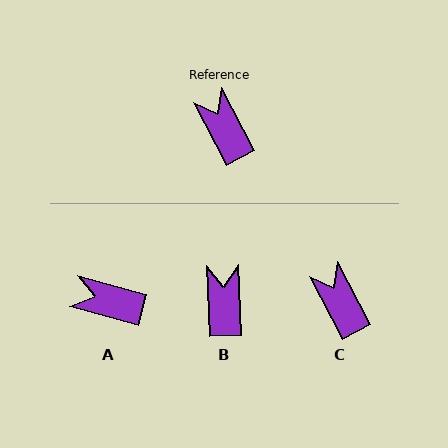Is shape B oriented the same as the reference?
No, it is off by about 24 degrees.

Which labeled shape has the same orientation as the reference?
C.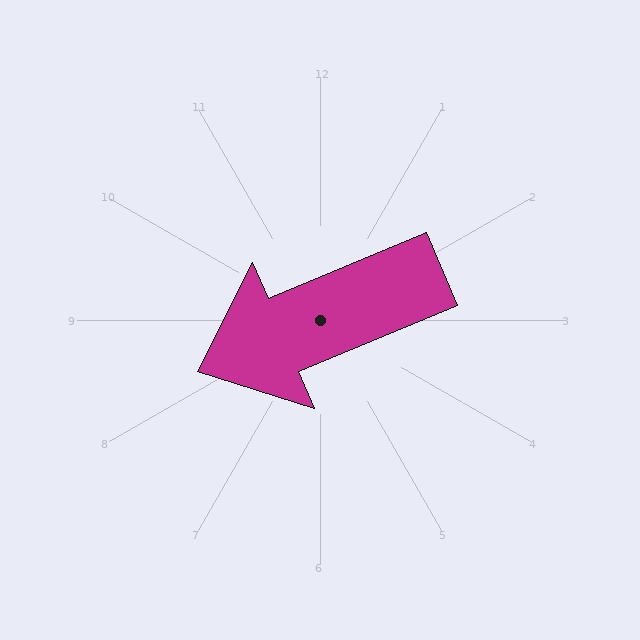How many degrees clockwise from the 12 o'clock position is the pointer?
Approximately 247 degrees.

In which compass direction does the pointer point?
Southwest.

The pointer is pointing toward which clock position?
Roughly 8 o'clock.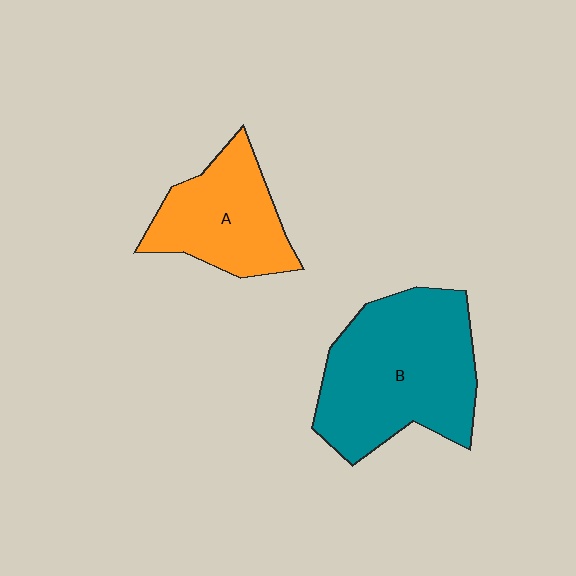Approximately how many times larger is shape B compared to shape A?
Approximately 1.6 times.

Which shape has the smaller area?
Shape A (orange).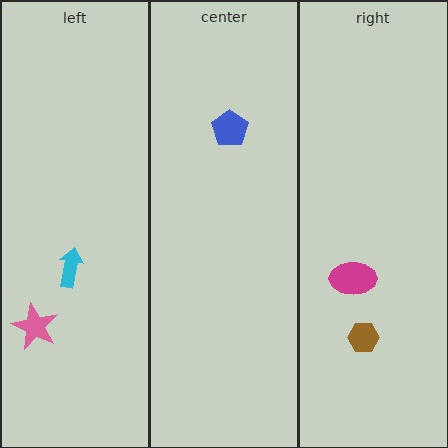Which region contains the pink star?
The left region.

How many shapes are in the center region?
1.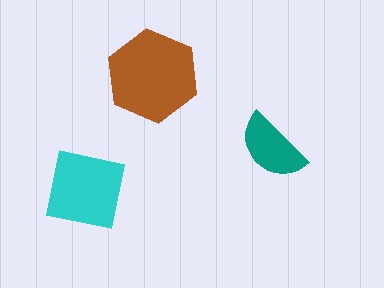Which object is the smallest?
The teal semicircle.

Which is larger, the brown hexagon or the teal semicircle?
The brown hexagon.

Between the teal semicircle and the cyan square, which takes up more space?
The cyan square.